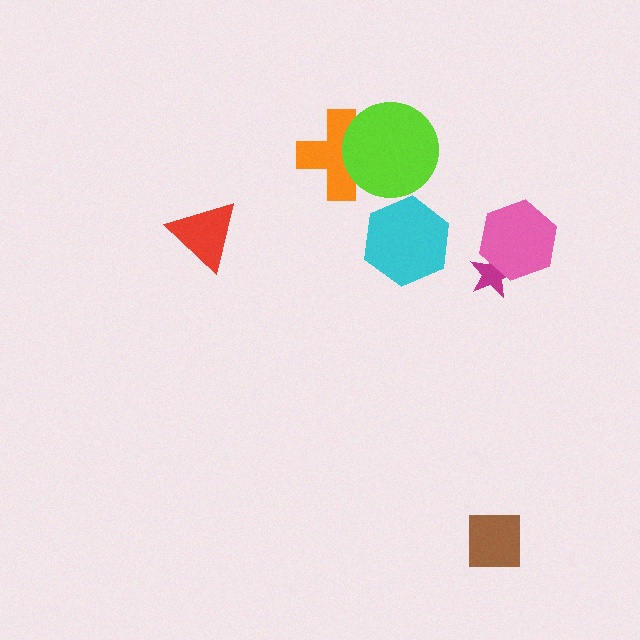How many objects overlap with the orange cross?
1 object overlaps with the orange cross.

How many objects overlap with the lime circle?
1 object overlaps with the lime circle.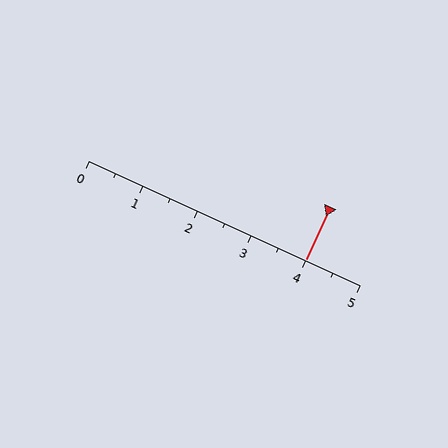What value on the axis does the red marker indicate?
The marker indicates approximately 4.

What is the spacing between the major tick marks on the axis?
The major ticks are spaced 1 apart.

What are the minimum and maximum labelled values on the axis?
The axis runs from 0 to 5.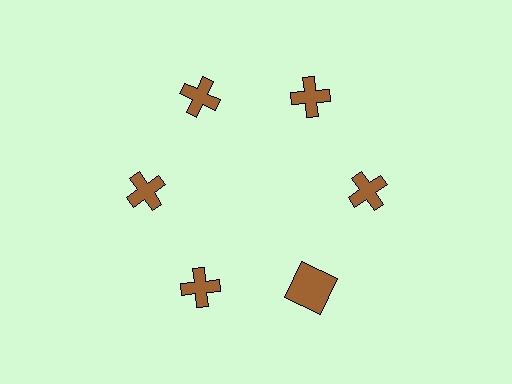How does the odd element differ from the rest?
It has a different shape: square instead of cross.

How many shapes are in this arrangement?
There are 6 shapes arranged in a ring pattern.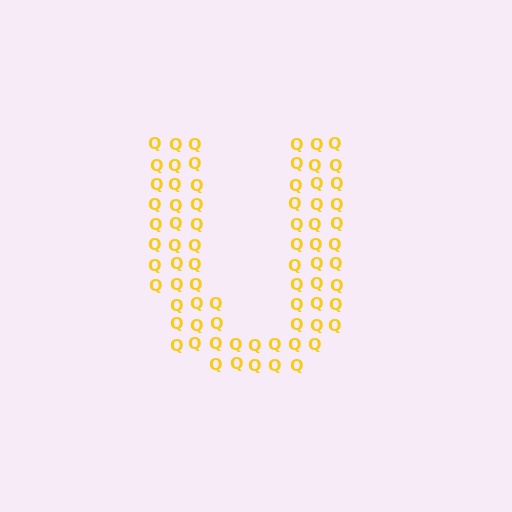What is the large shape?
The large shape is the letter U.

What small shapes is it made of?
It is made of small letter Q's.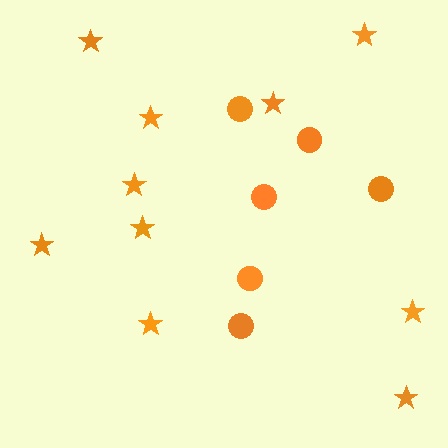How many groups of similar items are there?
There are 2 groups: one group of circles (6) and one group of stars (10).